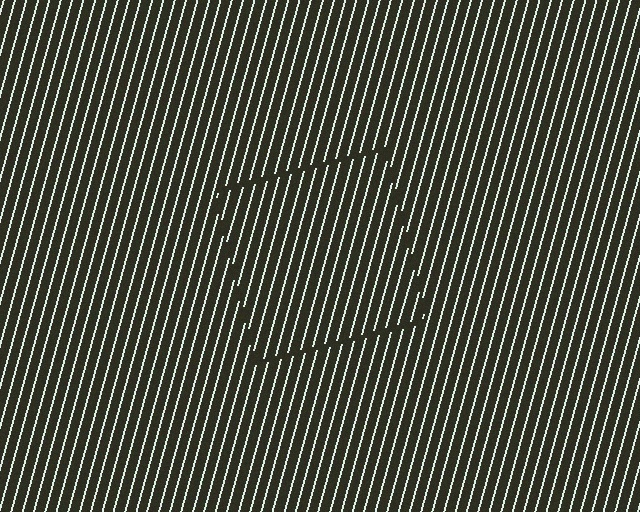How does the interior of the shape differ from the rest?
The interior of the shape contains the same grating, shifted by half a period — the contour is defined by the phase discontinuity where line-ends from the inner and outer gratings abut.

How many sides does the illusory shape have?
4 sides — the line-ends trace a square.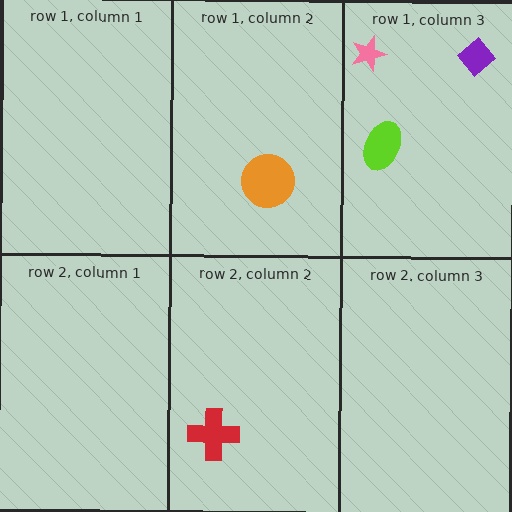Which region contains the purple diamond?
The row 1, column 3 region.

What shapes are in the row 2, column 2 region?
The red cross.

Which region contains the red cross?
The row 2, column 2 region.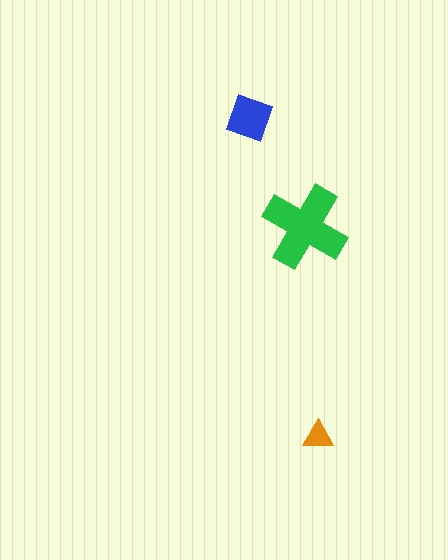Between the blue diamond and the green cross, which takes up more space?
The green cross.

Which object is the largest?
The green cross.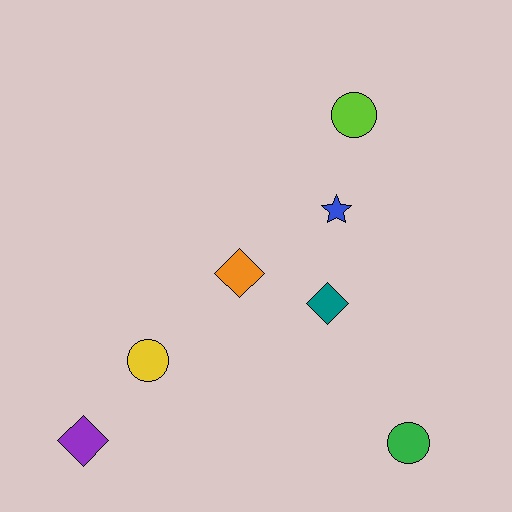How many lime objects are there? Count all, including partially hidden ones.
There is 1 lime object.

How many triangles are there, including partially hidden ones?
There are no triangles.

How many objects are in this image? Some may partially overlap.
There are 7 objects.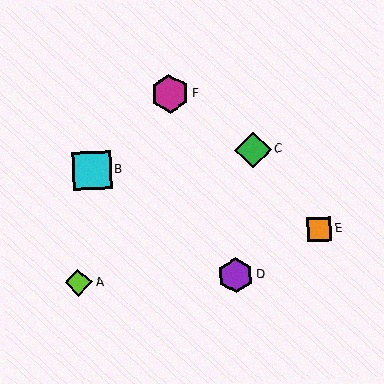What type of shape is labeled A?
Shape A is a lime diamond.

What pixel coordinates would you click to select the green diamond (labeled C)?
Click at (253, 150) to select the green diamond C.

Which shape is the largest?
The cyan square (labeled B) is the largest.